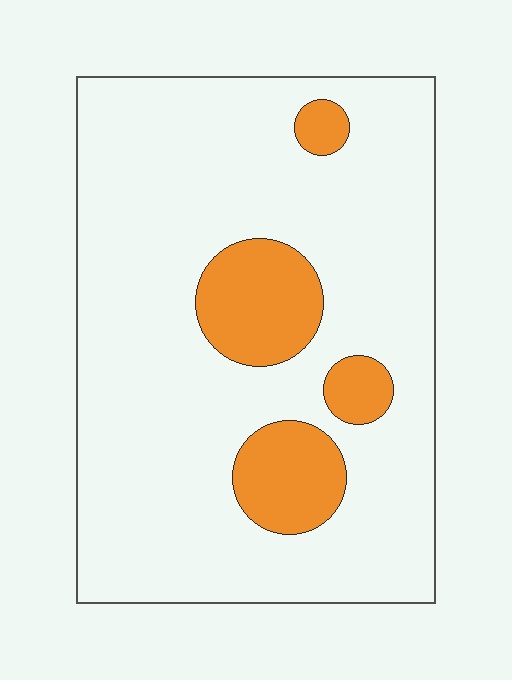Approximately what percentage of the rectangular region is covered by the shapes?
Approximately 15%.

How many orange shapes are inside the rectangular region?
4.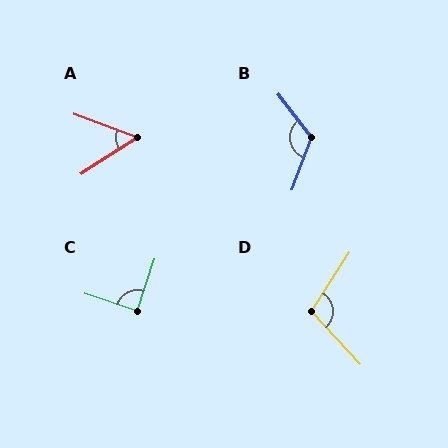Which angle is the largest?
B, at approximately 122 degrees.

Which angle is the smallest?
A, at approximately 53 degrees.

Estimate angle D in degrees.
Approximately 105 degrees.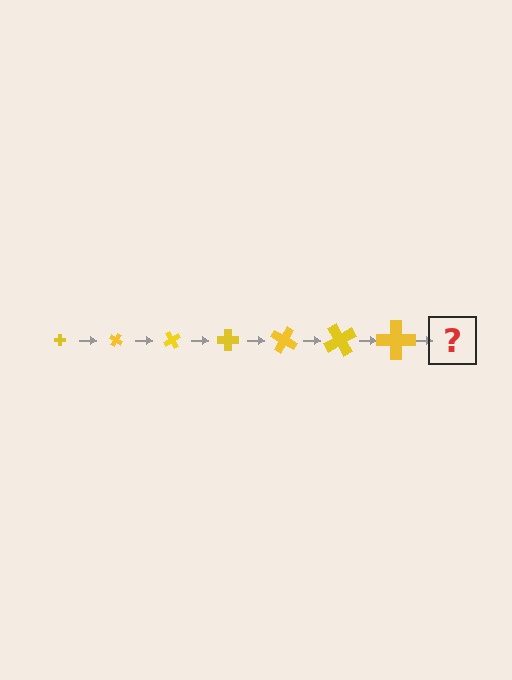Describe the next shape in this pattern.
It should be a cross, larger than the previous one and rotated 210 degrees from the start.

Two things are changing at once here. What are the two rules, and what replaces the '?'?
The two rules are that the cross grows larger each step and it rotates 30 degrees each step. The '?' should be a cross, larger than the previous one and rotated 210 degrees from the start.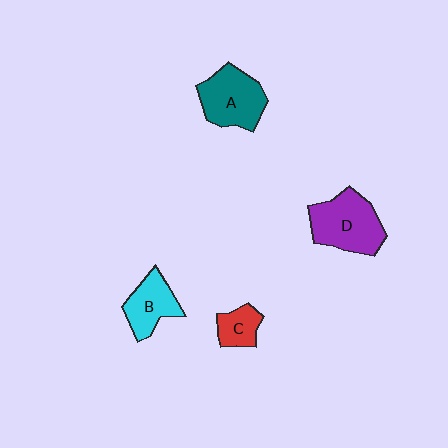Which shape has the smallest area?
Shape C (red).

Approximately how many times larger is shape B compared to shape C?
Approximately 1.6 times.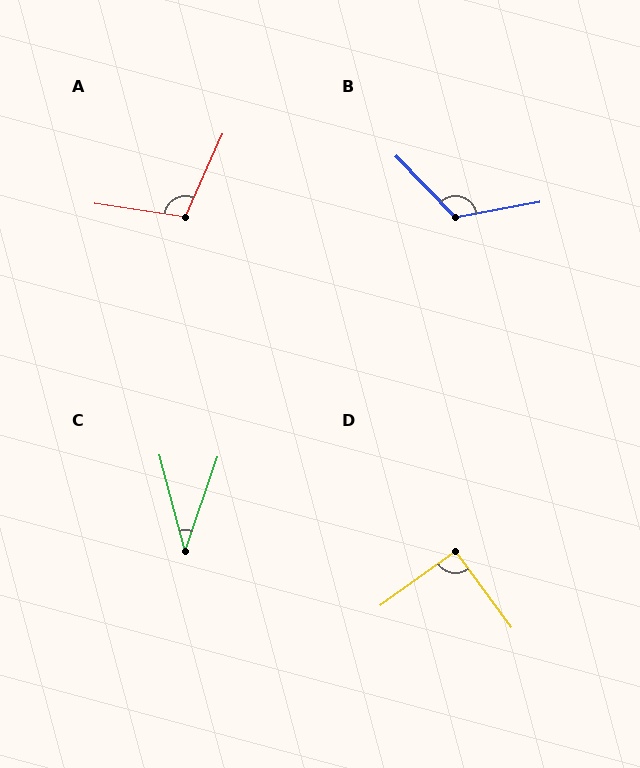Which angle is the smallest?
C, at approximately 34 degrees.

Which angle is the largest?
B, at approximately 124 degrees.